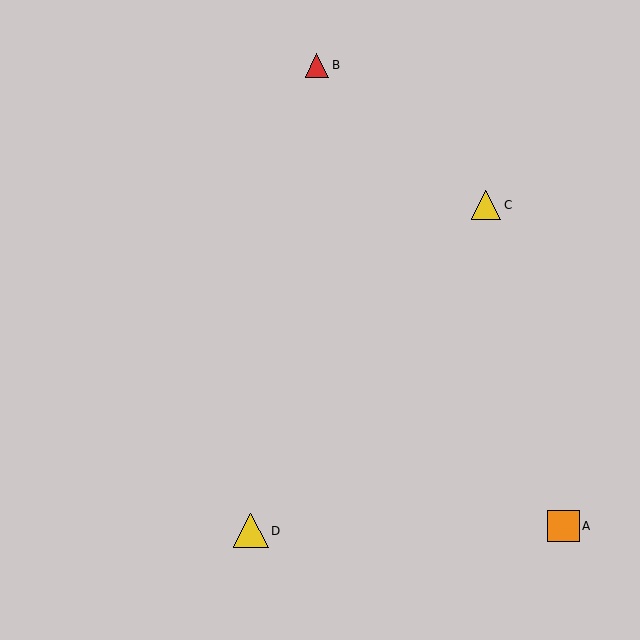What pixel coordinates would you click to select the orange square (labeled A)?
Click at (563, 526) to select the orange square A.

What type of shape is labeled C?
Shape C is a yellow triangle.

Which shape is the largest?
The yellow triangle (labeled D) is the largest.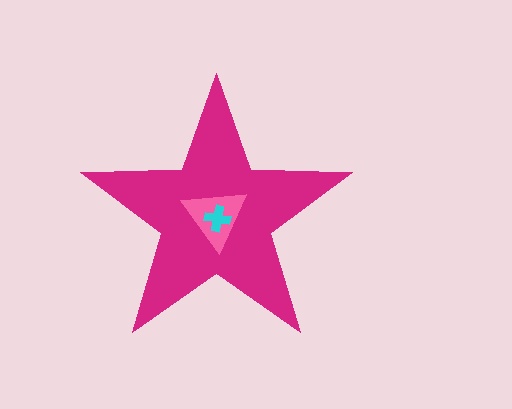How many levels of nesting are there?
3.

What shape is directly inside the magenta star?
The pink triangle.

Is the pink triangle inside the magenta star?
Yes.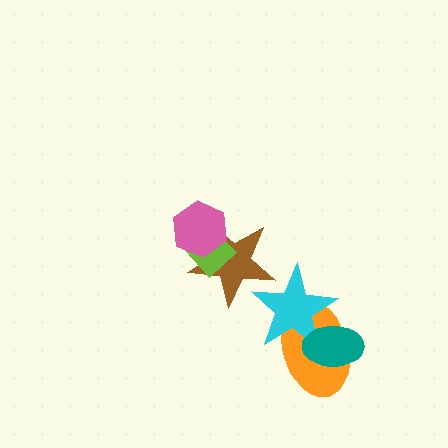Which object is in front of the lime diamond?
The pink hexagon is in front of the lime diamond.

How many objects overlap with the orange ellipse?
2 objects overlap with the orange ellipse.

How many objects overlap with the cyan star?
3 objects overlap with the cyan star.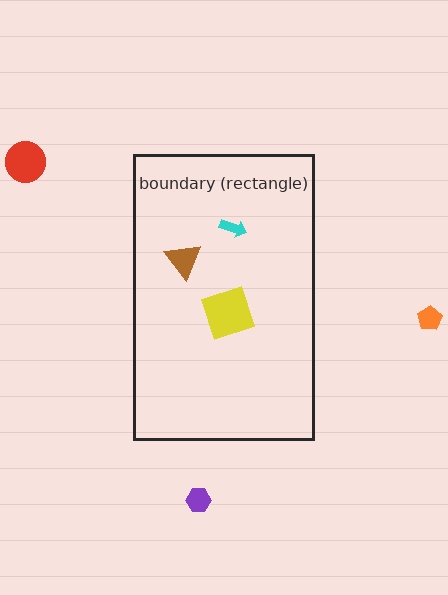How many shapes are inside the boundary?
3 inside, 3 outside.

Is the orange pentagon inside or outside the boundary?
Outside.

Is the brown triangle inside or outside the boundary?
Inside.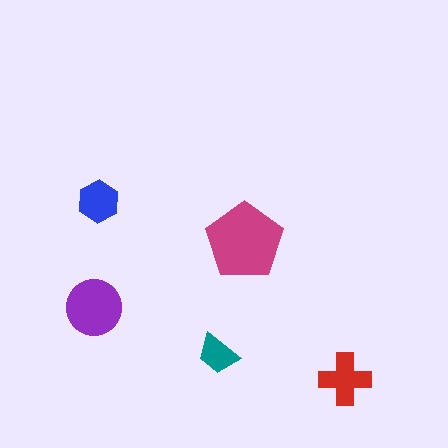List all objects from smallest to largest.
The teal trapezoid, the blue hexagon, the red cross, the purple circle, the magenta pentagon.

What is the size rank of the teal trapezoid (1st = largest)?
5th.